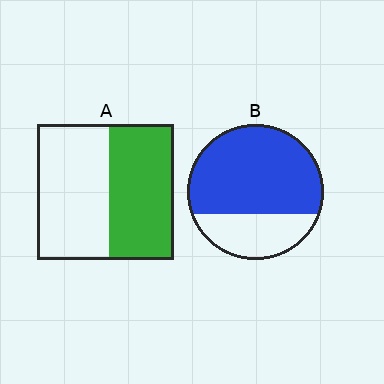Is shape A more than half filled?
Roughly half.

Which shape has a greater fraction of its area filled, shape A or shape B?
Shape B.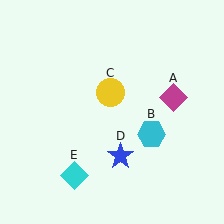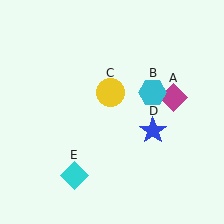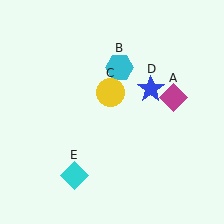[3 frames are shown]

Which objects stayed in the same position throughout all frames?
Magenta diamond (object A) and yellow circle (object C) and cyan diamond (object E) remained stationary.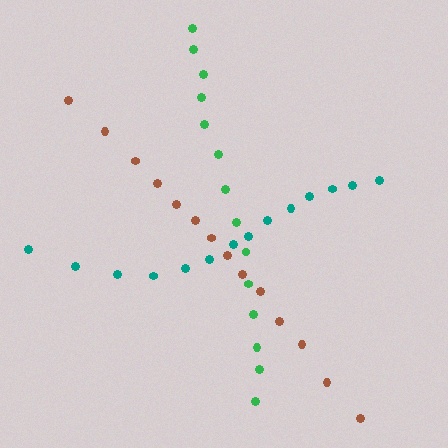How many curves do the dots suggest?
There are 3 distinct paths.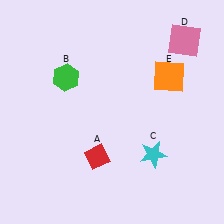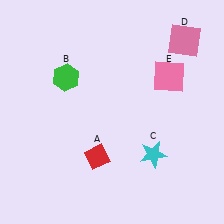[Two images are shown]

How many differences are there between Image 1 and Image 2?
There is 1 difference between the two images.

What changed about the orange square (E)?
In Image 1, E is orange. In Image 2, it changed to pink.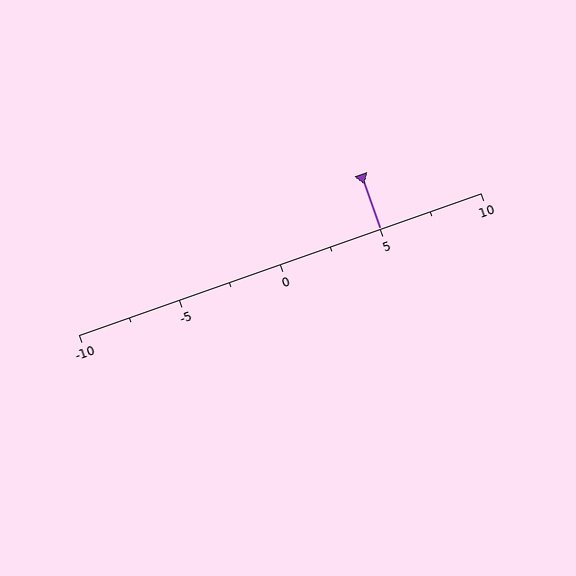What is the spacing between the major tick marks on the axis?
The major ticks are spaced 5 apart.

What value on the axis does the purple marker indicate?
The marker indicates approximately 5.